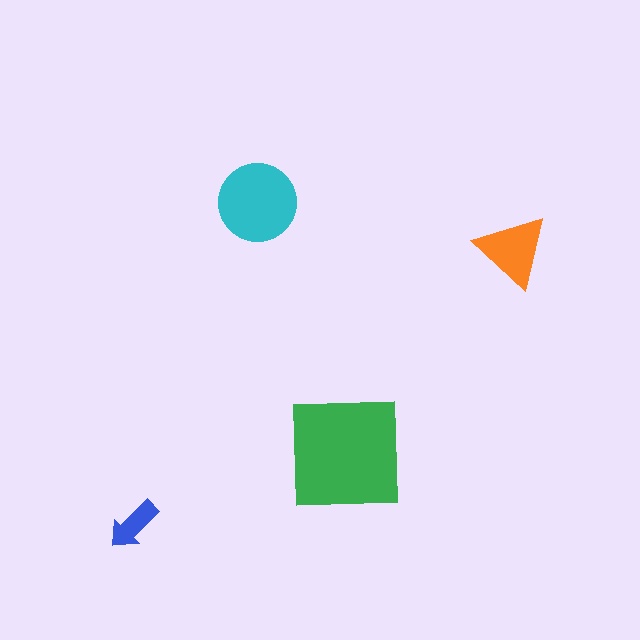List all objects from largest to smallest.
The green square, the cyan circle, the orange triangle, the blue arrow.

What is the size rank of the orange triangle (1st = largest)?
3rd.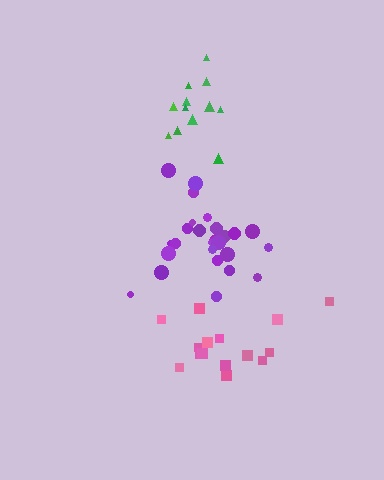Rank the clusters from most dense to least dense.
green, purple, pink.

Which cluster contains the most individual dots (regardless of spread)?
Purple (27).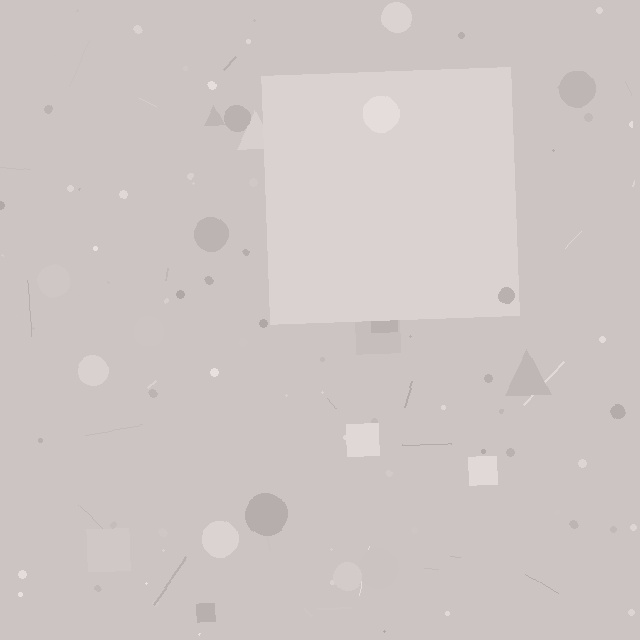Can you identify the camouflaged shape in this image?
The camouflaged shape is a square.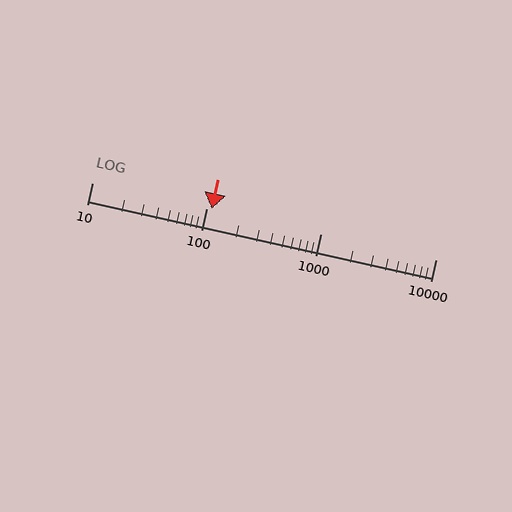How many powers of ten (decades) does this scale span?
The scale spans 3 decades, from 10 to 10000.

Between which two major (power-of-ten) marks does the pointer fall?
The pointer is between 100 and 1000.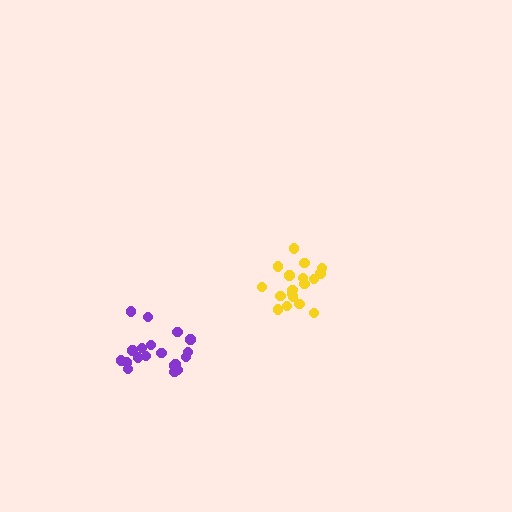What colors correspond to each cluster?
The clusters are colored: yellow, purple.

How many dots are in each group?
Group 1: 18 dots, Group 2: 19 dots (37 total).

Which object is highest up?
The yellow cluster is topmost.